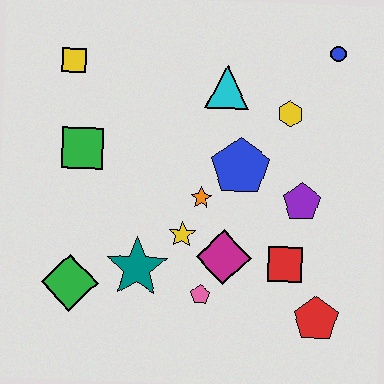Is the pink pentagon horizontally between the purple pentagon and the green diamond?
Yes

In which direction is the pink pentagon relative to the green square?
The pink pentagon is below the green square.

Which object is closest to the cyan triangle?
The yellow hexagon is closest to the cyan triangle.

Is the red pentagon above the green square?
No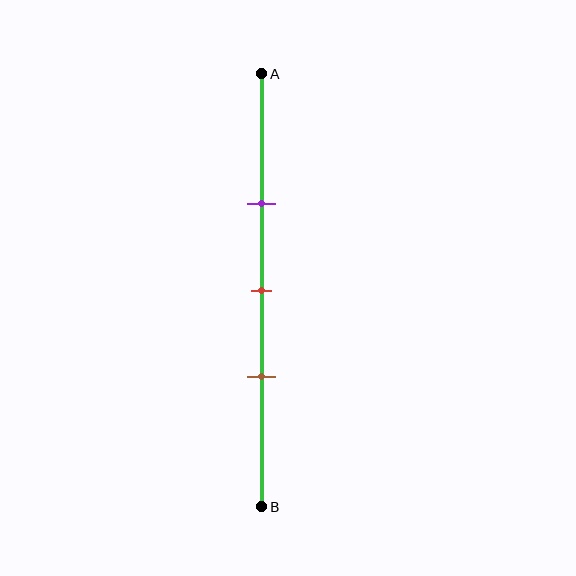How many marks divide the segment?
There are 3 marks dividing the segment.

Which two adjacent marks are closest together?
The red and brown marks are the closest adjacent pair.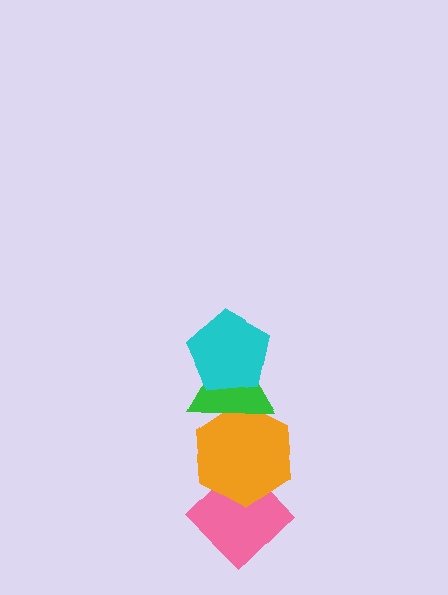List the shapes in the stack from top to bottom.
From top to bottom: the cyan pentagon, the green triangle, the orange hexagon, the pink diamond.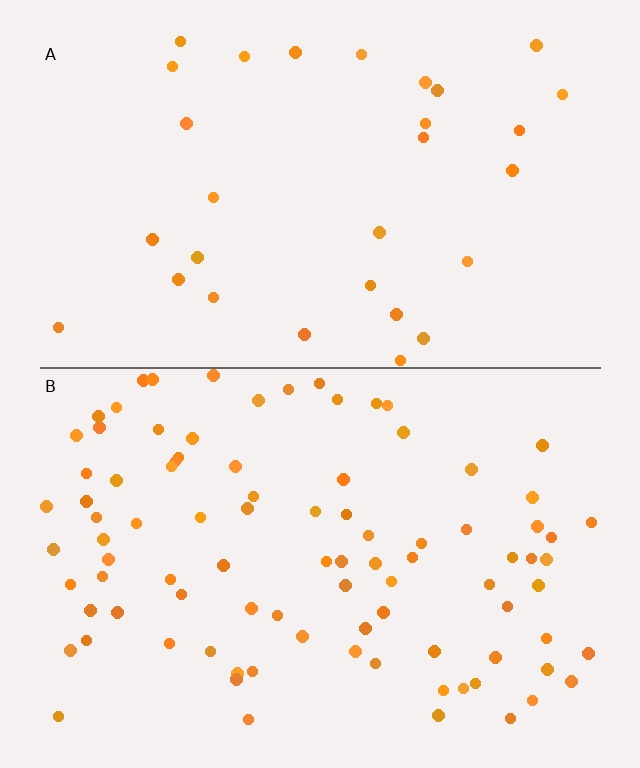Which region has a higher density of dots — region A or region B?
B (the bottom).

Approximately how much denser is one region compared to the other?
Approximately 3.0× — region B over region A.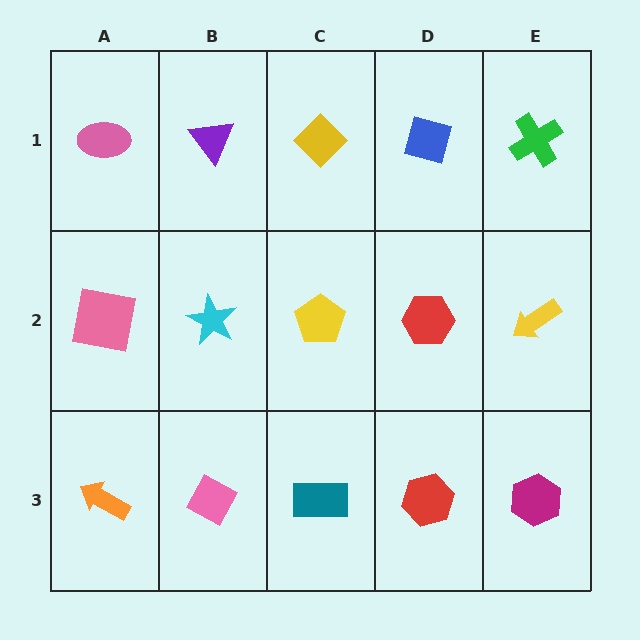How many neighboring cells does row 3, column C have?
3.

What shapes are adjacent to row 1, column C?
A yellow pentagon (row 2, column C), a purple triangle (row 1, column B), a blue square (row 1, column D).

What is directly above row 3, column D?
A red hexagon.